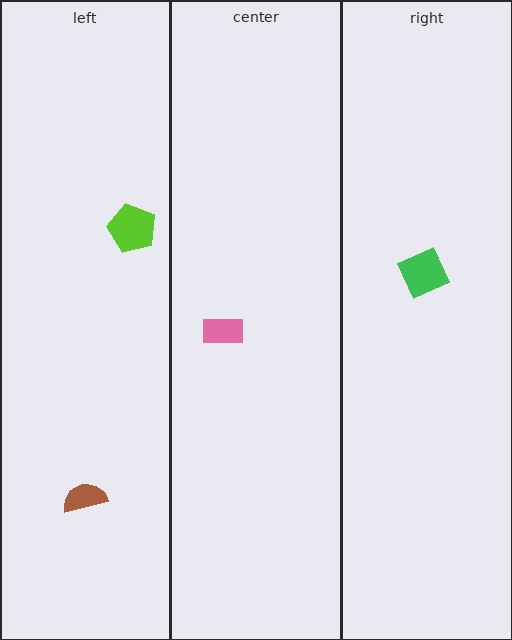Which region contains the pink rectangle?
The center region.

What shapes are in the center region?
The pink rectangle.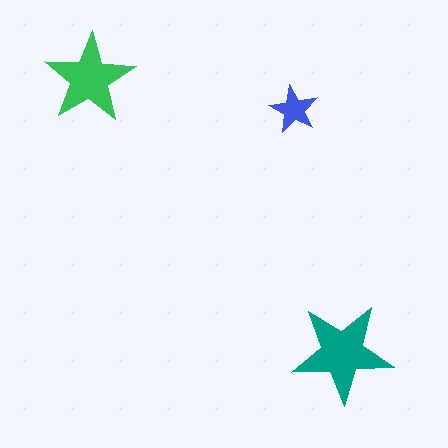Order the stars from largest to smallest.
the teal one, the green one, the blue one.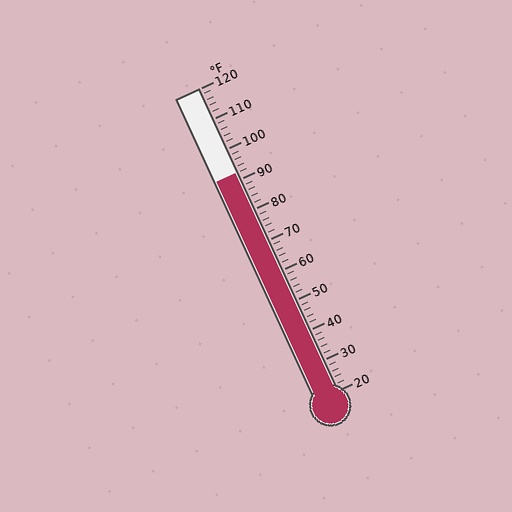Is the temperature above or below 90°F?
The temperature is above 90°F.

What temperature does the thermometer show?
The thermometer shows approximately 92°F.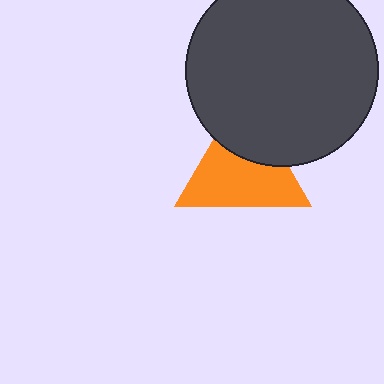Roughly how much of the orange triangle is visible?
Most of it is visible (roughly 66%).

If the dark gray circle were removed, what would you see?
You would see the complete orange triangle.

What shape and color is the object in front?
The object in front is a dark gray circle.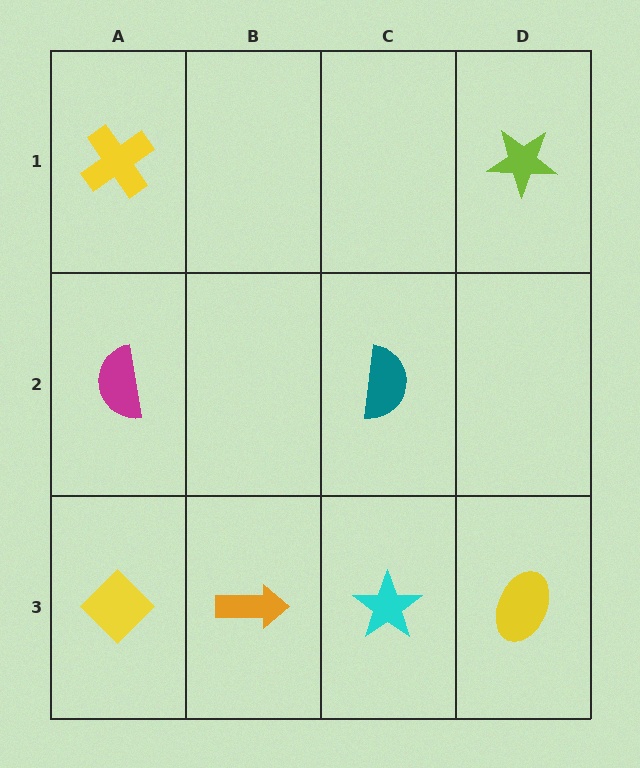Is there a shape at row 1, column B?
No, that cell is empty.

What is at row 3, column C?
A cyan star.